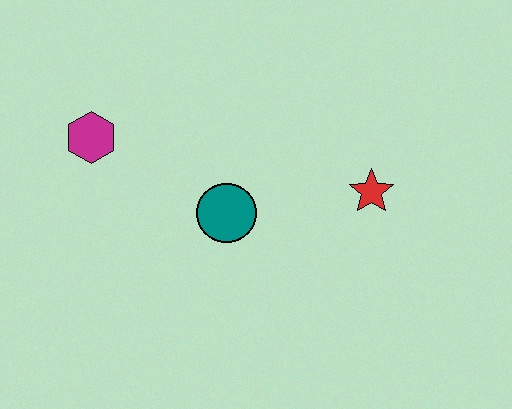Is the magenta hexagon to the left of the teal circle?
Yes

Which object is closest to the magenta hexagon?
The teal circle is closest to the magenta hexagon.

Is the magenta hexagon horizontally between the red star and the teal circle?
No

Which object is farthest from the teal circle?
The magenta hexagon is farthest from the teal circle.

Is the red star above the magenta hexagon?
No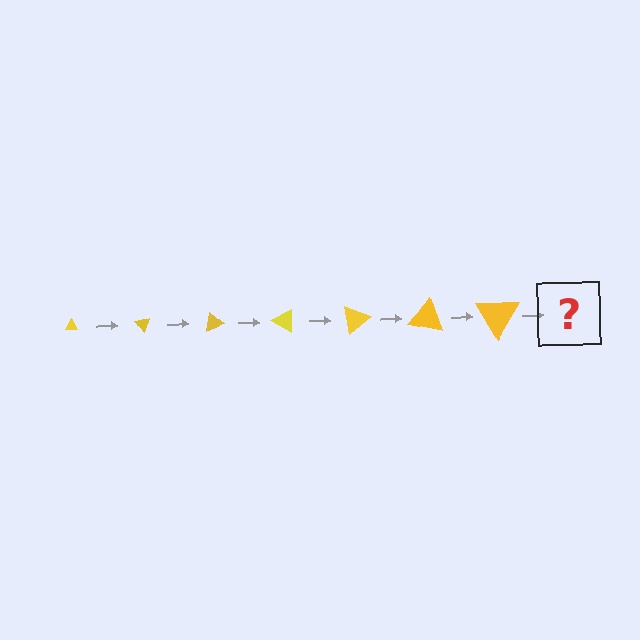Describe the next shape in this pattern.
It should be a triangle, larger than the previous one and rotated 350 degrees from the start.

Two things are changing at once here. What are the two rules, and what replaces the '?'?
The two rules are that the triangle grows larger each step and it rotates 50 degrees each step. The '?' should be a triangle, larger than the previous one and rotated 350 degrees from the start.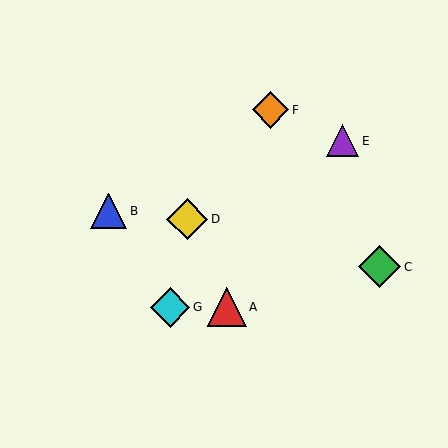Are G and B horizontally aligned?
No, G is at y≈307 and B is at y≈211.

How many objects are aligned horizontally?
2 objects (A, G) are aligned horizontally.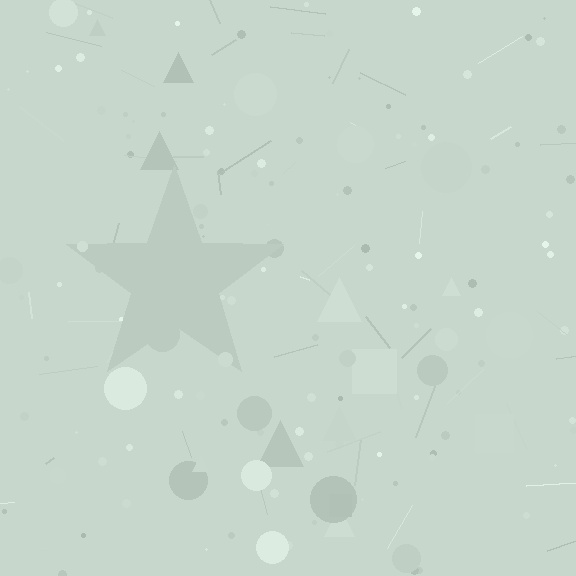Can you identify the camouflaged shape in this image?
The camouflaged shape is a star.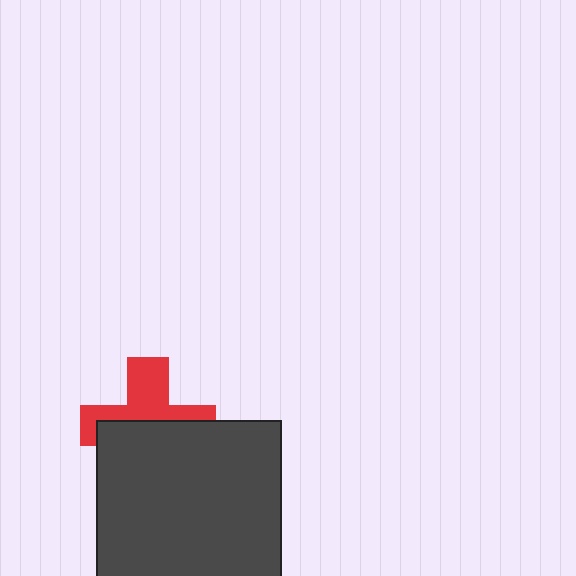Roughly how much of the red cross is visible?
About half of it is visible (roughly 46%).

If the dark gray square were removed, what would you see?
You would see the complete red cross.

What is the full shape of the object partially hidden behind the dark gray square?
The partially hidden object is a red cross.